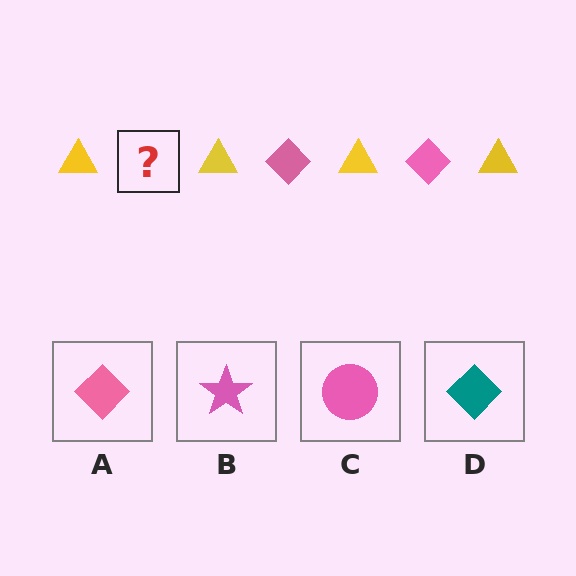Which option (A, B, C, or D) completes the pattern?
A.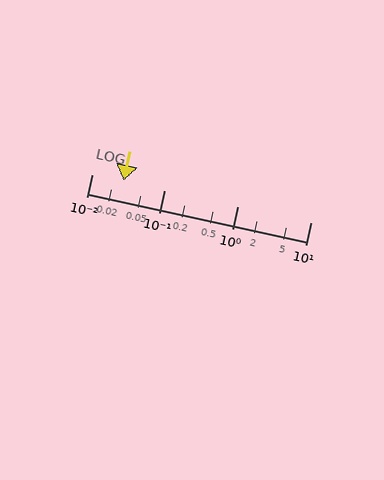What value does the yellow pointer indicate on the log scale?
The pointer indicates approximately 0.027.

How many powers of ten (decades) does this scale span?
The scale spans 3 decades, from 0.01 to 10.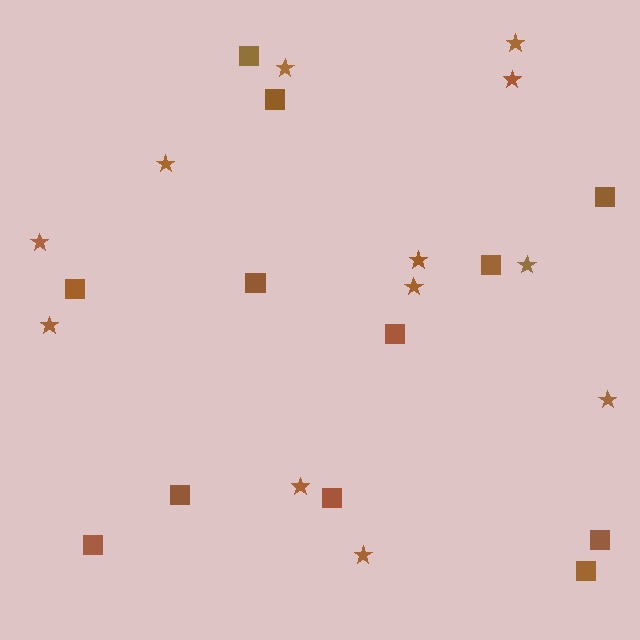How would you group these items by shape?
There are 2 groups: one group of stars (12) and one group of squares (12).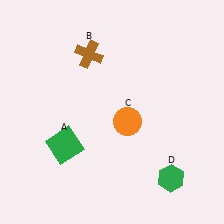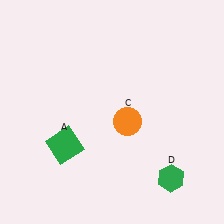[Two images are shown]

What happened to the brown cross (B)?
The brown cross (B) was removed in Image 2. It was in the top-left area of Image 1.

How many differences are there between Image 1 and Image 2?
There is 1 difference between the two images.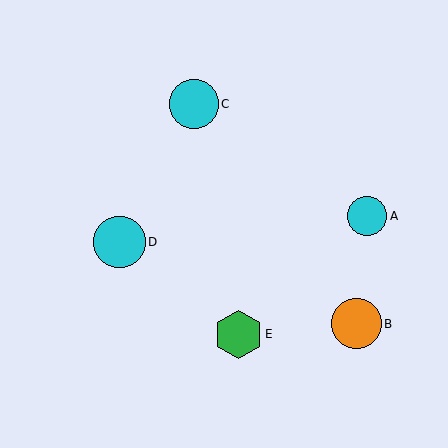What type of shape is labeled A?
Shape A is a cyan circle.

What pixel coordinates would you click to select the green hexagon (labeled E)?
Click at (238, 334) to select the green hexagon E.